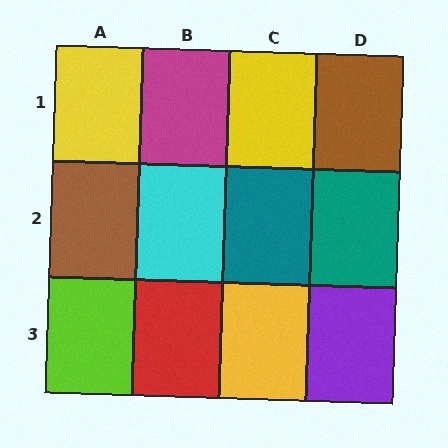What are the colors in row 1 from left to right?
Yellow, magenta, yellow, brown.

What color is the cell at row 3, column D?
Purple.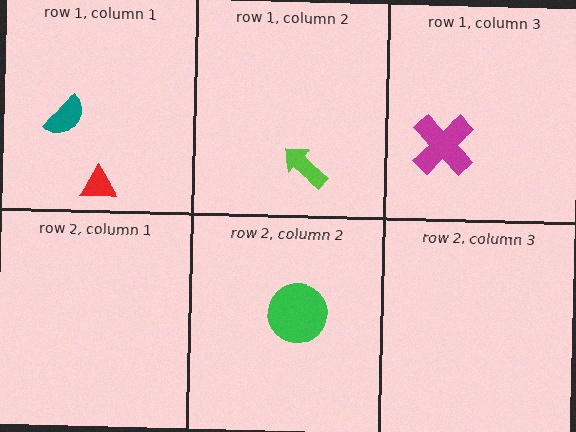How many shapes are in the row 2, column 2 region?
1.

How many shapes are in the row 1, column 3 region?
1.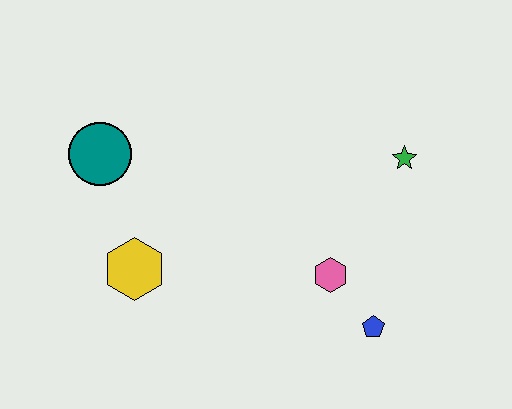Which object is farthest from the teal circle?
The blue pentagon is farthest from the teal circle.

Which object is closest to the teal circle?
The yellow hexagon is closest to the teal circle.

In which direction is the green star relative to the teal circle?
The green star is to the right of the teal circle.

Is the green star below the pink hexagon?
No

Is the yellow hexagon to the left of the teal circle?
No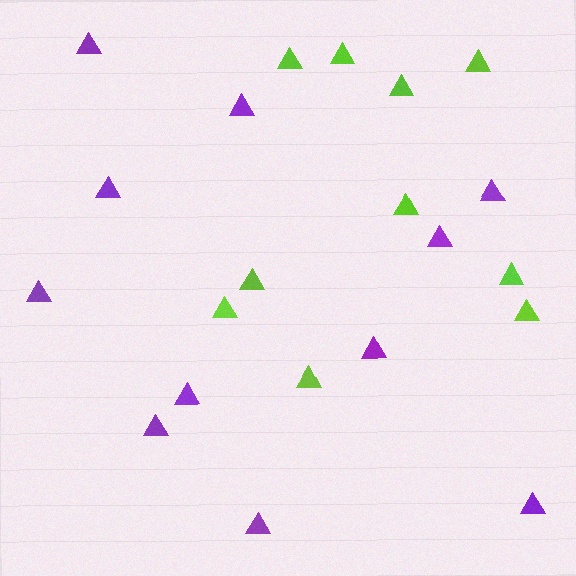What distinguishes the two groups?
There are 2 groups: one group of lime triangles (10) and one group of purple triangles (11).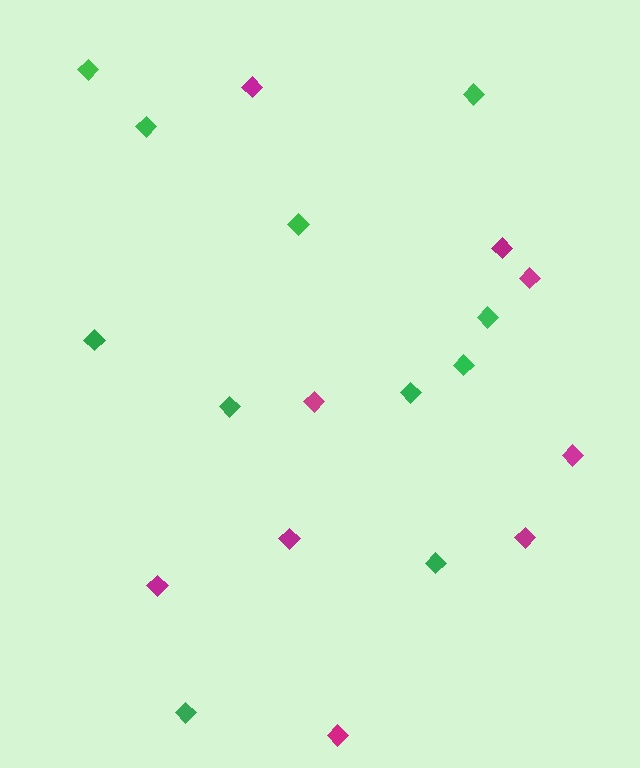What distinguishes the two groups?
There are 2 groups: one group of magenta diamonds (9) and one group of green diamonds (11).